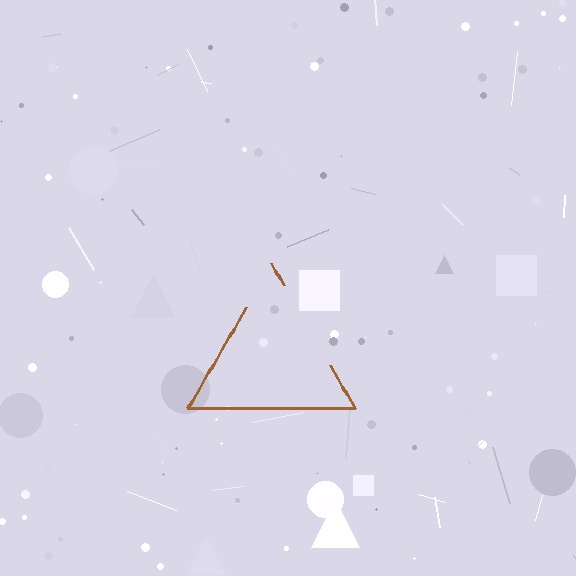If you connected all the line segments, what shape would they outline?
They would outline a triangle.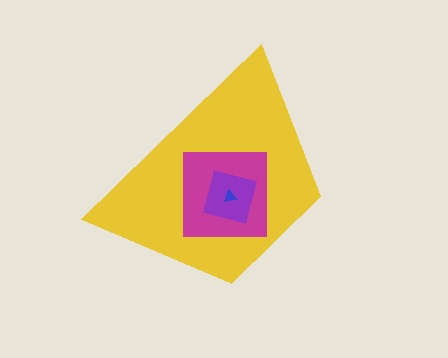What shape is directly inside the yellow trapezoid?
The magenta square.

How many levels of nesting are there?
4.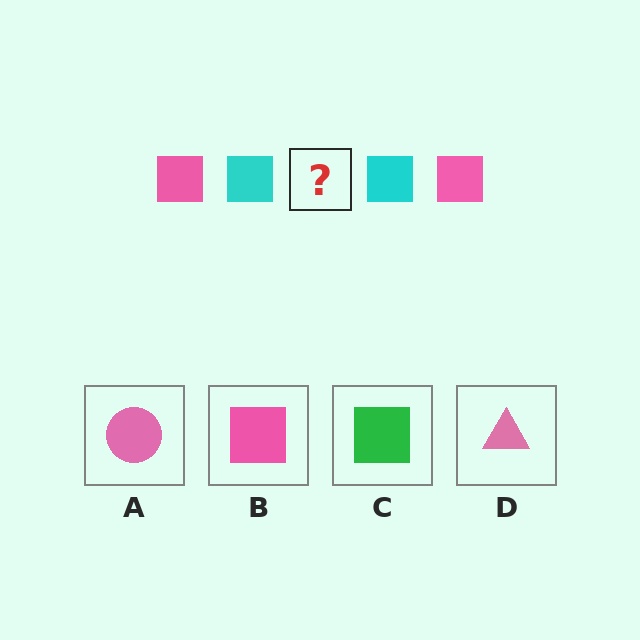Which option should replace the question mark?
Option B.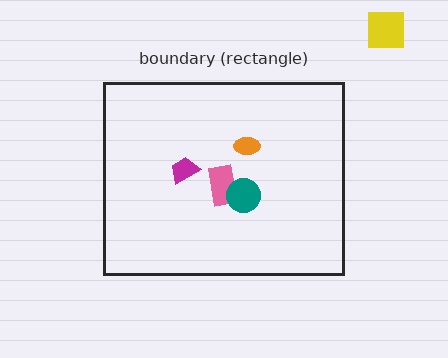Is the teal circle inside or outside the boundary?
Inside.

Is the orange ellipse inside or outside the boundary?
Inside.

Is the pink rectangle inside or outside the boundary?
Inside.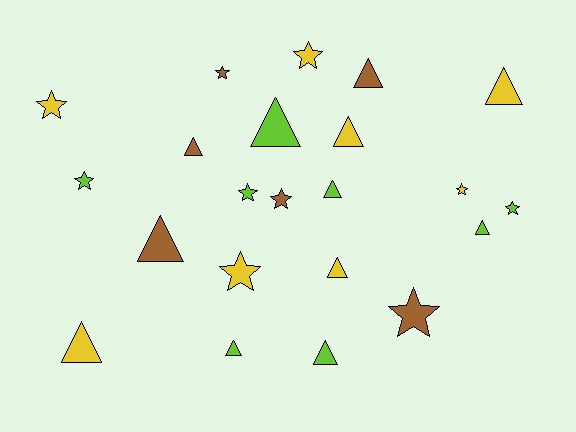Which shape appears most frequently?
Triangle, with 12 objects.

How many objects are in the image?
There are 22 objects.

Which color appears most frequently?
Yellow, with 8 objects.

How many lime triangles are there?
There are 5 lime triangles.